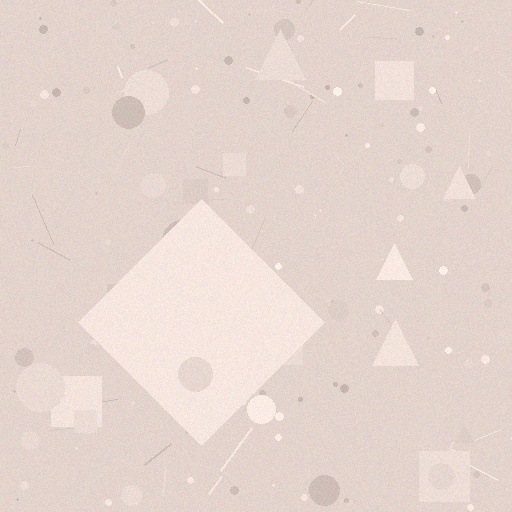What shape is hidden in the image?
A diamond is hidden in the image.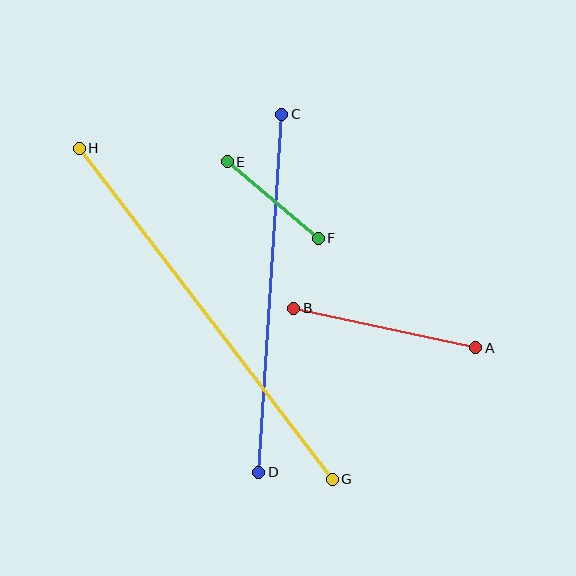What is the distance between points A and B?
The distance is approximately 187 pixels.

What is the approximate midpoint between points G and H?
The midpoint is at approximately (206, 314) pixels.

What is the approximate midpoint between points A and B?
The midpoint is at approximately (385, 328) pixels.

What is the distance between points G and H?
The distance is approximately 417 pixels.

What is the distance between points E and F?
The distance is approximately 119 pixels.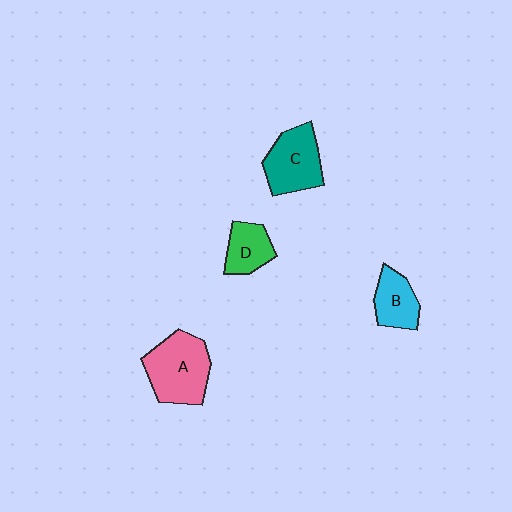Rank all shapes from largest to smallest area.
From largest to smallest: A (pink), C (teal), B (cyan), D (green).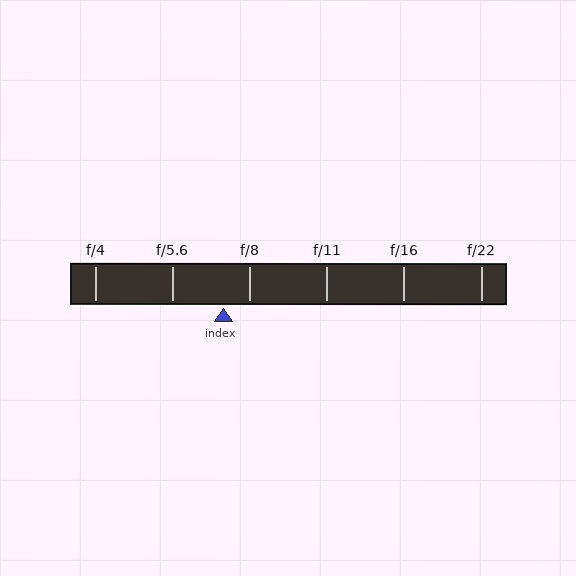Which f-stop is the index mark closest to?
The index mark is closest to f/8.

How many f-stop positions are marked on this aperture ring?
There are 6 f-stop positions marked.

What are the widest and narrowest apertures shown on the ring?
The widest aperture shown is f/4 and the narrowest is f/22.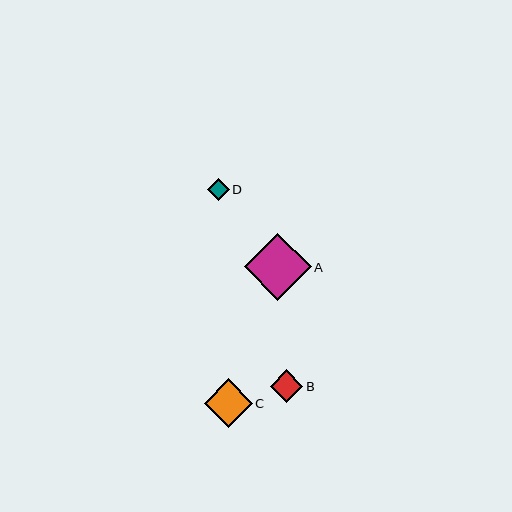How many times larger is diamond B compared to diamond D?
Diamond B is approximately 1.5 times the size of diamond D.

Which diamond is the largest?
Diamond A is the largest with a size of approximately 67 pixels.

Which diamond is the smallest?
Diamond D is the smallest with a size of approximately 22 pixels.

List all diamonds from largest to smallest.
From largest to smallest: A, C, B, D.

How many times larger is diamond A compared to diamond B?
Diamond A is approximately 2.1 times the size of diamond B.